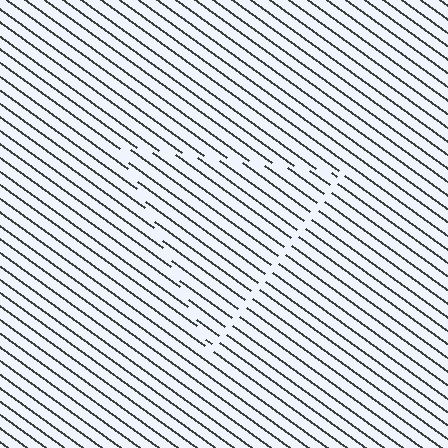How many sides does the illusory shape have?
3 sides — the line-ends trace a triangle.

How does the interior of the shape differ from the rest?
The interior of the shape contains the same grating, shifted by half a period — the contour is defined by the phase discontinuity where line-ends from the inner and outer gratings abut.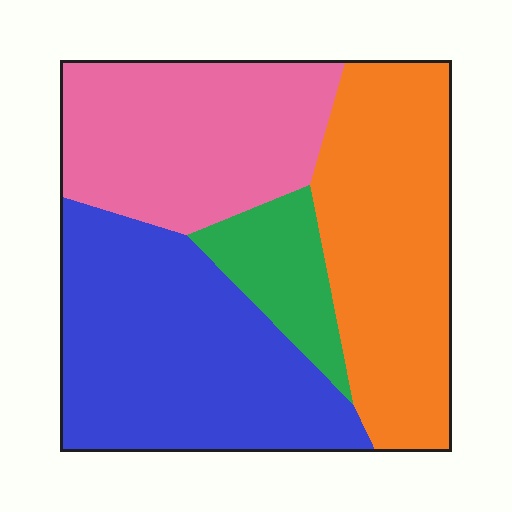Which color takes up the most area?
Blue, at roughly 35%.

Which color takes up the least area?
Green, at roughly 10%.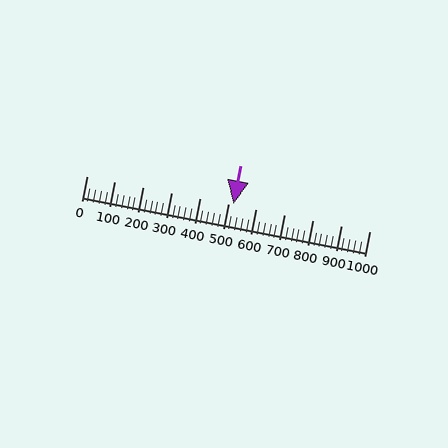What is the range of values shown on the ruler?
The ruler shows values from 0 to 1000.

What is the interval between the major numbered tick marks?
The major tick marks are spaced 100 units apart.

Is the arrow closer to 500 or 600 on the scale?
The arrow is closer to 500.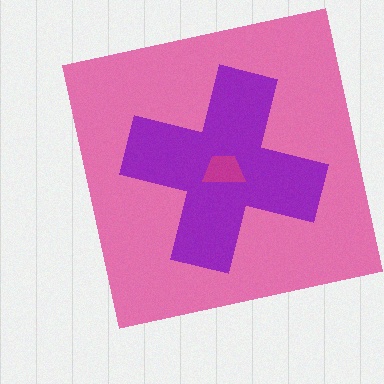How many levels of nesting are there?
3.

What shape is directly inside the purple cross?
The magenta trapezoid.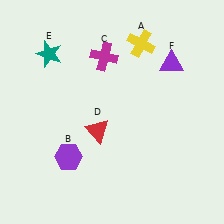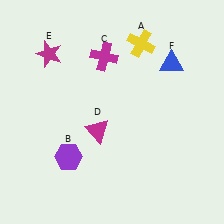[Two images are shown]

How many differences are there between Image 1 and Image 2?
There are 3 differences between the two images.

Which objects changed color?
D changed from red to magenta. E changed from teal to magenta. F changed from purple to blue.